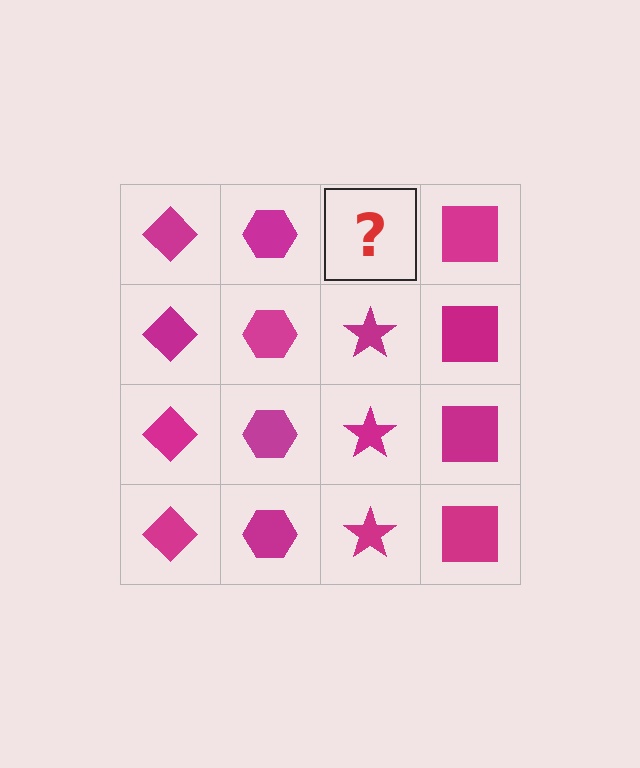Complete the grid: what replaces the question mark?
The question mark should be replaced with a magenta star.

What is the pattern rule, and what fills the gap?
The rule is that each column has a consistent shape. The gap should be filled with a magenta star.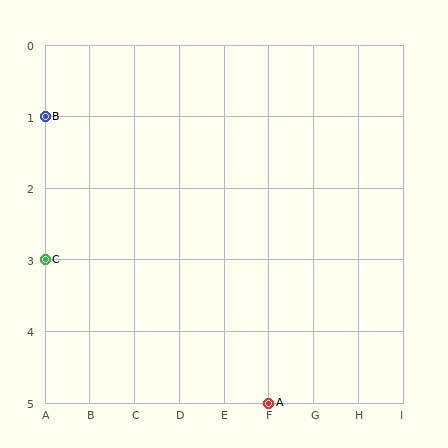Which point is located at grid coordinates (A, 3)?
Point C is at (A, 3).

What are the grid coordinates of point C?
Point C is at grid coordinates (A, 3).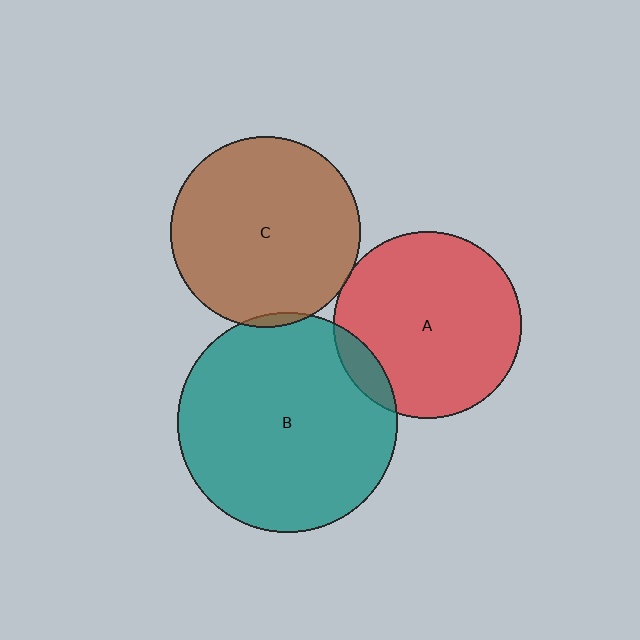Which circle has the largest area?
Circle B (teal).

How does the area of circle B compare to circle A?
Approximately 1.4 times.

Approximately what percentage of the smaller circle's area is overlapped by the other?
Approximately 5%.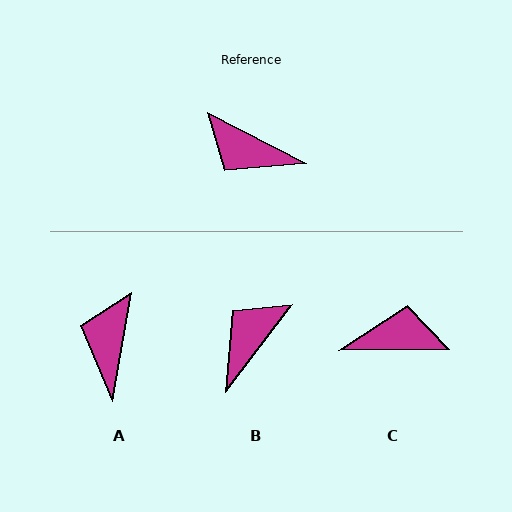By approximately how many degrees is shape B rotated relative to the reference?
Approximately 100 degrees clockwise.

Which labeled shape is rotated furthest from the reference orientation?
C, about 152 degrees away.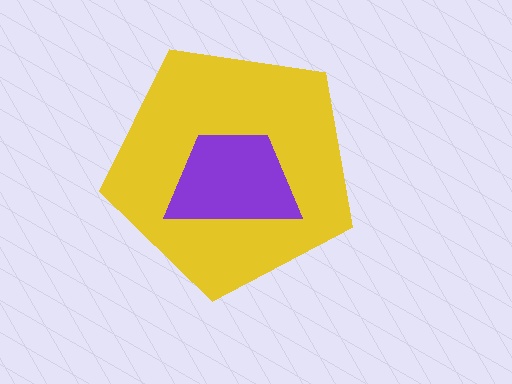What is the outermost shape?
The yellow pentagon.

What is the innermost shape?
The purple trapezoid.